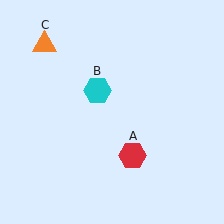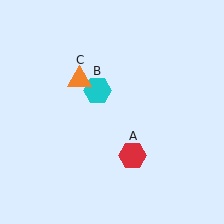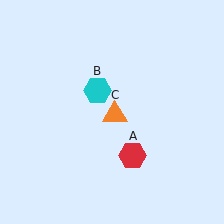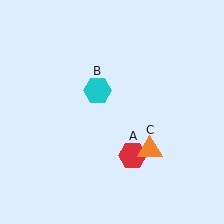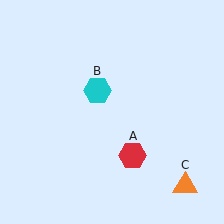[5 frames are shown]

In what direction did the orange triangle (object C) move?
The orange triangle (object C) moved down and to the right.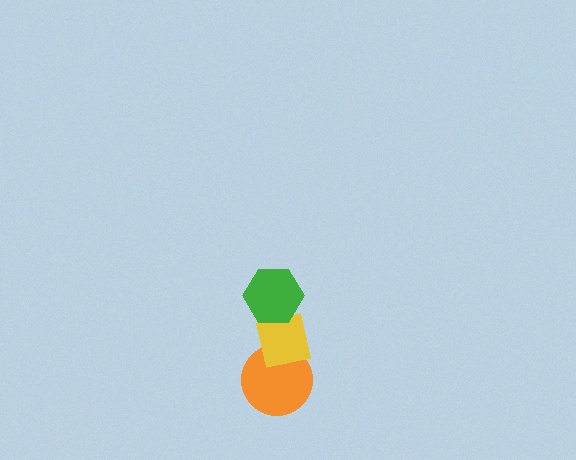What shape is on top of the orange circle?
The yellow square is on top of the orange circle.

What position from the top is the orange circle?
The orange circle is 3rd from the top.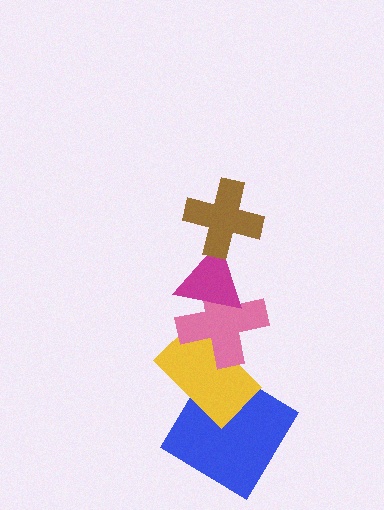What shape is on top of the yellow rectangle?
The pink cross is on top of the yellow rectangle.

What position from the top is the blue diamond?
The blue diamond is 5th from the top.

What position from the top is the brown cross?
The brown cross is 1st from the top.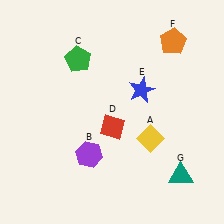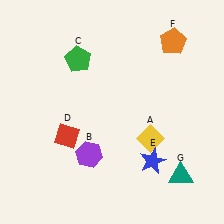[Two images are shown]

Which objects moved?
The objects that moved are: the red diamond (D), the blue star (E).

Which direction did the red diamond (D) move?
The red diamond (D) moved left.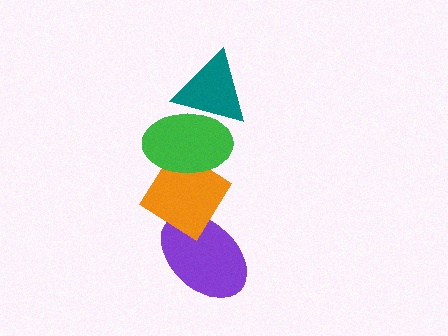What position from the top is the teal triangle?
The teal triangle is 1st from the top.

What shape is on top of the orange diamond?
The green ellipse is on top of the orange diamond.